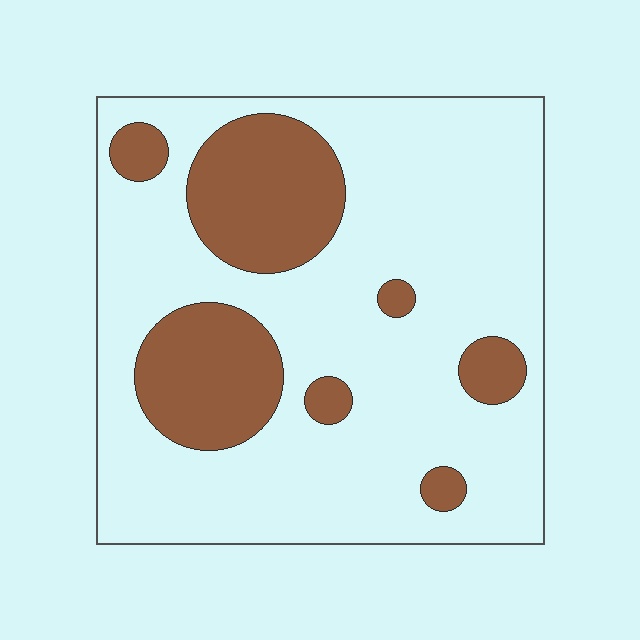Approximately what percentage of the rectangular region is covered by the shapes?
Approximately 25%.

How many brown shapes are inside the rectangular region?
7.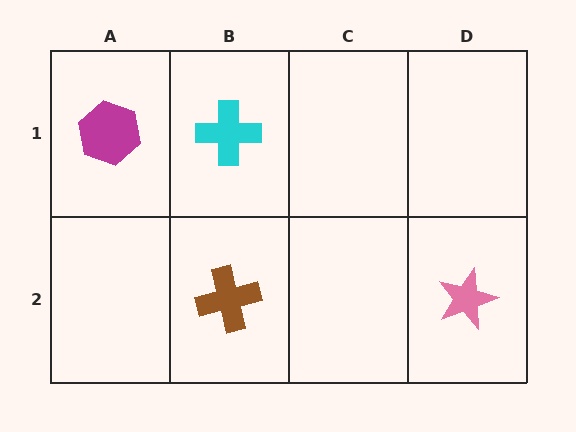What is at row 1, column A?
A magenta hexagon.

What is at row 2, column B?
A brown cross.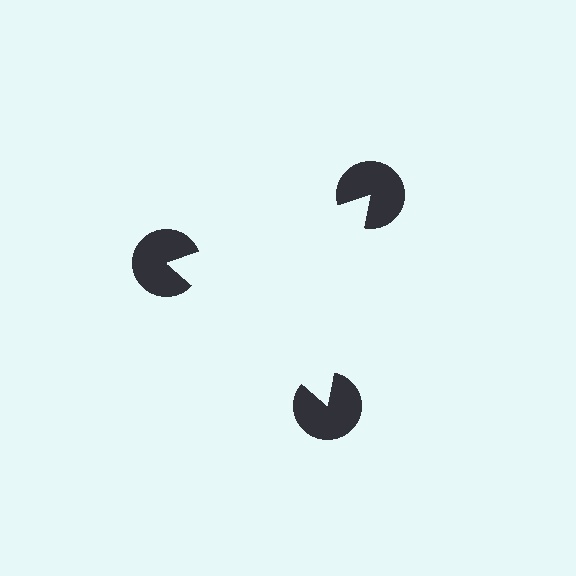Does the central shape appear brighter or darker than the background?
It typically appears slightly brighter than the background, even though no actual brightness change is drawn.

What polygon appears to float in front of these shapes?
An illusory triangle — its edges are inferred from the aligned wedge cuts in the pac-man discs, not physically drawn.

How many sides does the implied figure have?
3 sides.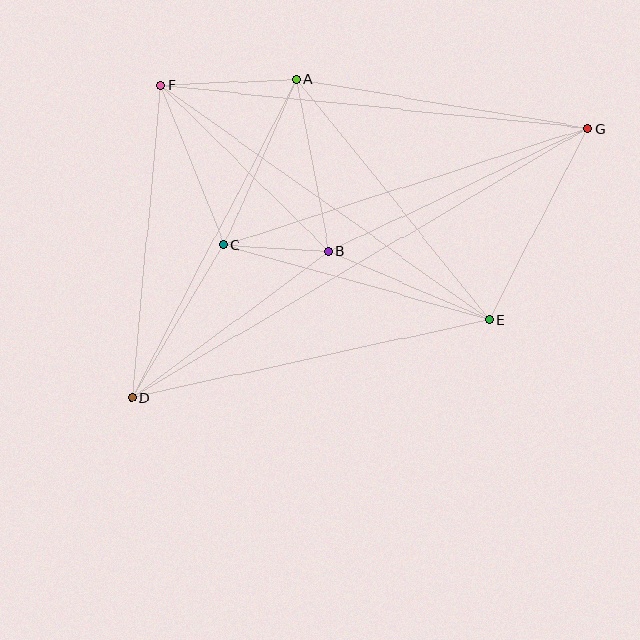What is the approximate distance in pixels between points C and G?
The distance between C and G is approximately 382 pixels.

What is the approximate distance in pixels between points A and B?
The distance between A and B is approximately 176 pixels.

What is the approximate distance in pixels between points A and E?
The distance between A and E is approximately 309 pixels.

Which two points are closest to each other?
Points B and C are closest to each other.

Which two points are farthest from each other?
Points D and G are farthest from each other.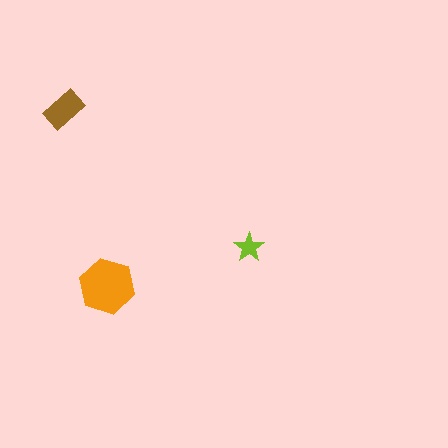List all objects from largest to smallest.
The orange hexagon, the brown rectangle, the lime star.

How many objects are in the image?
There are 3 objects in the image.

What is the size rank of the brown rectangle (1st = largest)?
2nd.